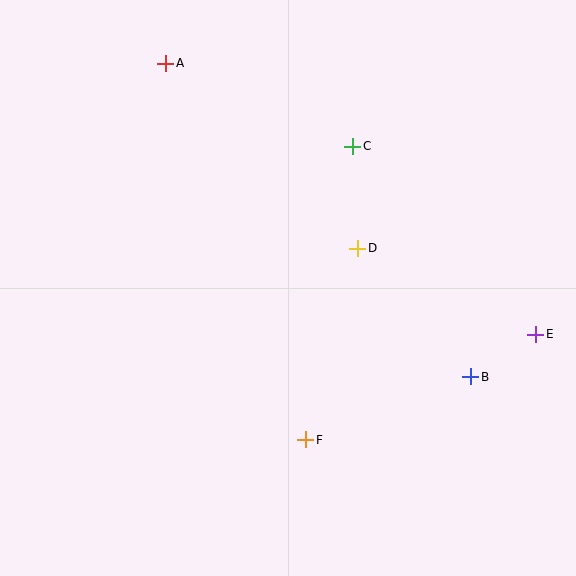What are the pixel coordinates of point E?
Point E is at (536, 334).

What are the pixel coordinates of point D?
Point D is at (358, 248).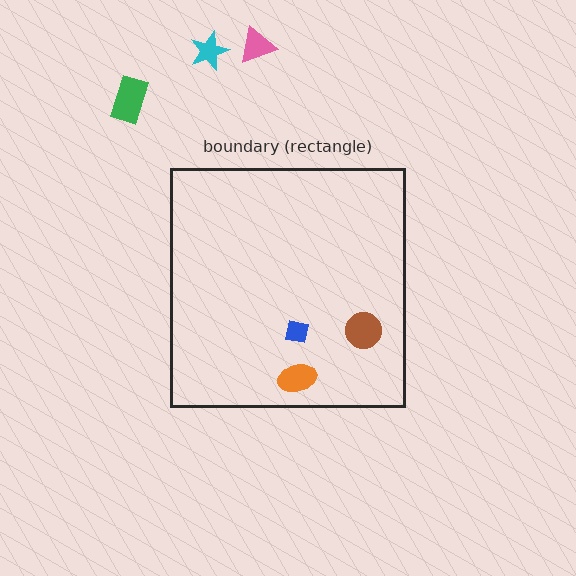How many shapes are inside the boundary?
3 inside, 3 outside.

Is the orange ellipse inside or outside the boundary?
Inside.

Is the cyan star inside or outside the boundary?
Outside.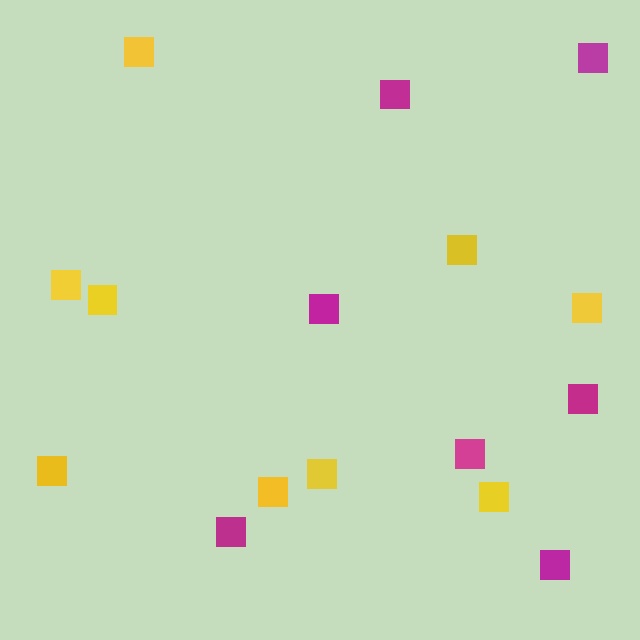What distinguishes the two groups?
There are 2 groups: one group of yellow squares (9) and one group of magenta squares (7).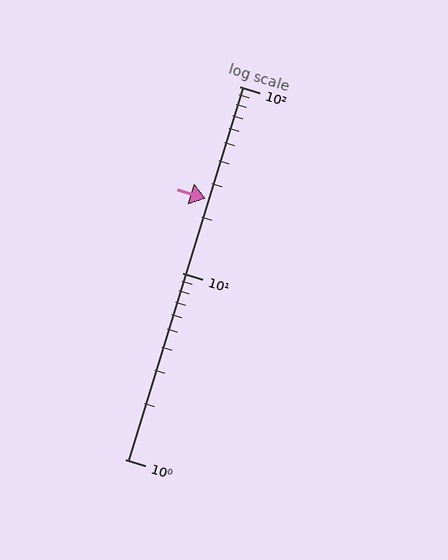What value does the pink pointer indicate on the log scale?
The pointer indicates approximately 25.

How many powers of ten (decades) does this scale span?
The scale spans 2 decades, from 1 to 100.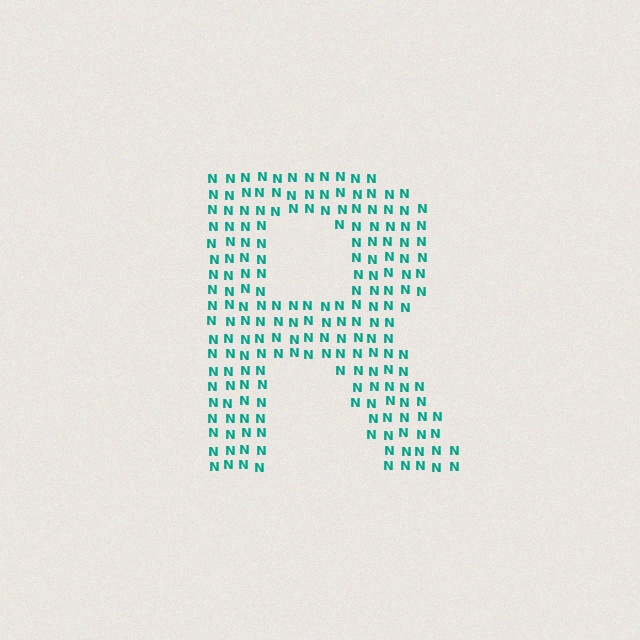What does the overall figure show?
The overall figure shows the letter R.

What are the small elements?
The small elements are letter N's.